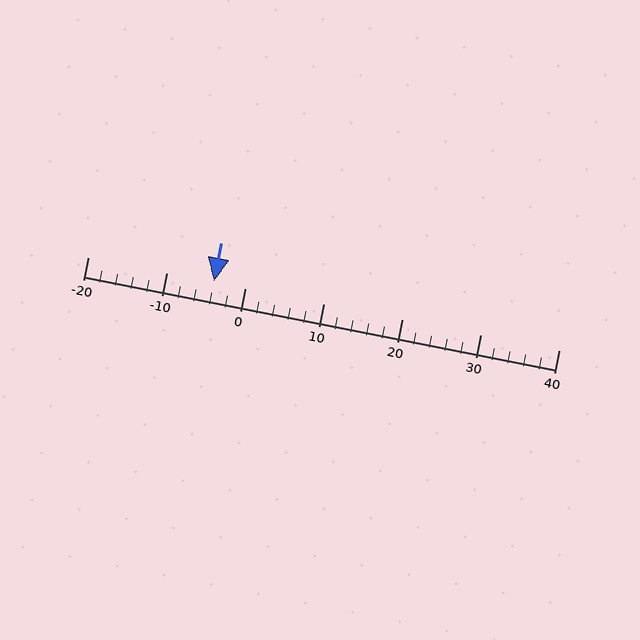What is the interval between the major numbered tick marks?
The major tick marks are spaced 10 units apart.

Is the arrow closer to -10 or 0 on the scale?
The arrow is closer to 0.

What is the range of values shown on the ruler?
The ruler shows values from -20 to 40.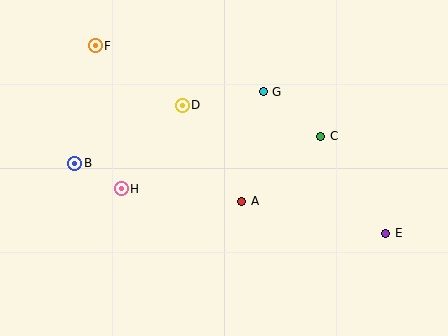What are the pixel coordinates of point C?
Point C is at (321, 136).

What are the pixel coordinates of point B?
Point B is at (75, 163).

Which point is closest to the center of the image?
Point A at (242, 201) is closest to the center.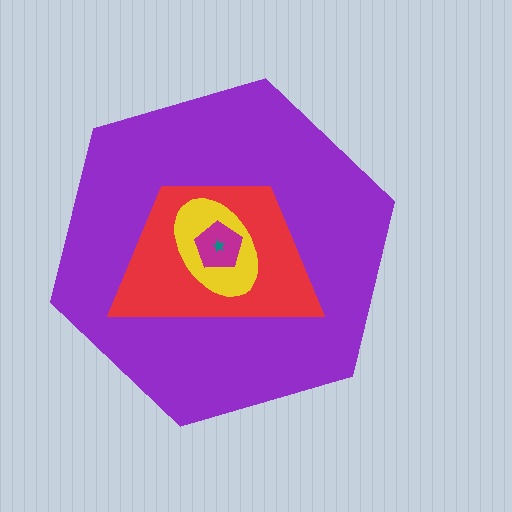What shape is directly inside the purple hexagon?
The red trapezoid.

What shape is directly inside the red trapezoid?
The yellow ellipse.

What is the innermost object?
The teal star.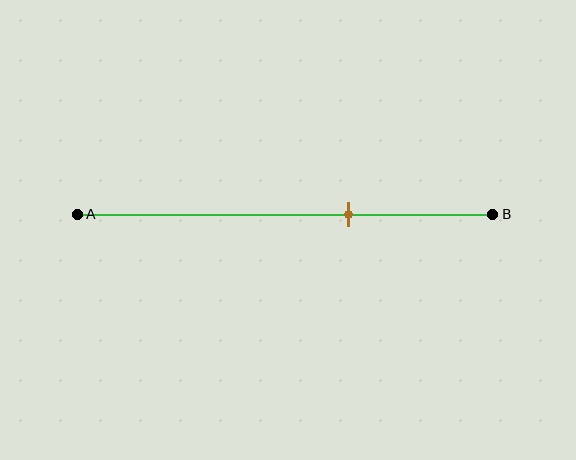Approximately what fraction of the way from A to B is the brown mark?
The brown mark is approximately 65% of the way from A to B.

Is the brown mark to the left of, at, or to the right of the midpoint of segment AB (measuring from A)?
The brown mark is to the right of the midpoint of segment AB.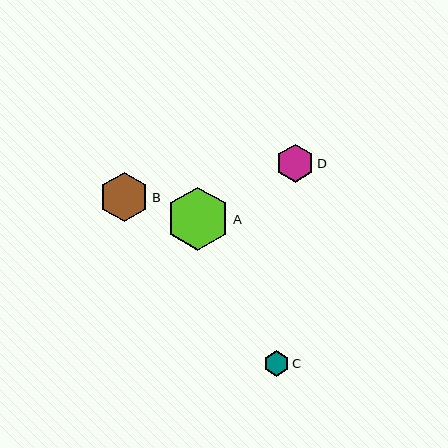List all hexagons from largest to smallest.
From largest to smallest: A, B, D, C.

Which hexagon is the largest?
Hexagon A is the largest with a size of approximately 63 pixels.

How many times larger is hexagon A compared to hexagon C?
Hexagon A is approximately 2.5 times the size of hexagon C.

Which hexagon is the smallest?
Hexagon C is the smallest with a size of approximately 26 pixels.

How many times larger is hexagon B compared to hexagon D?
Hexagon B is approximately 1.3 times the size of hexagon D.